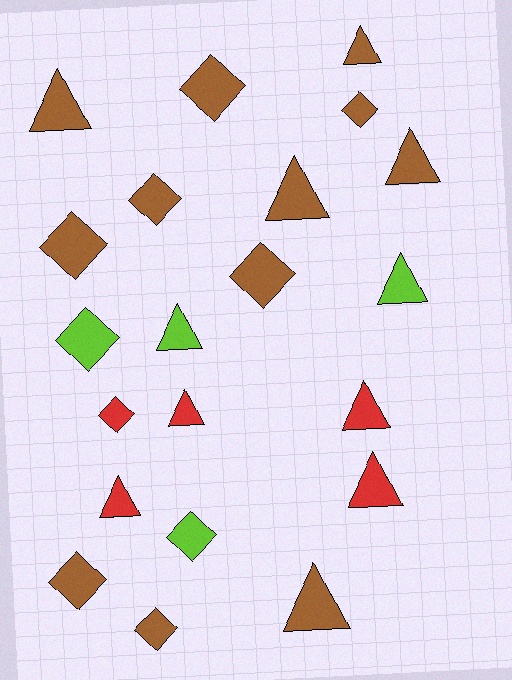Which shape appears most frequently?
Triangle, with 11 objects.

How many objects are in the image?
There are 21 objects.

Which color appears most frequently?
Brown, with 12 objects.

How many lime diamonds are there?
There are 2 lime diamonds.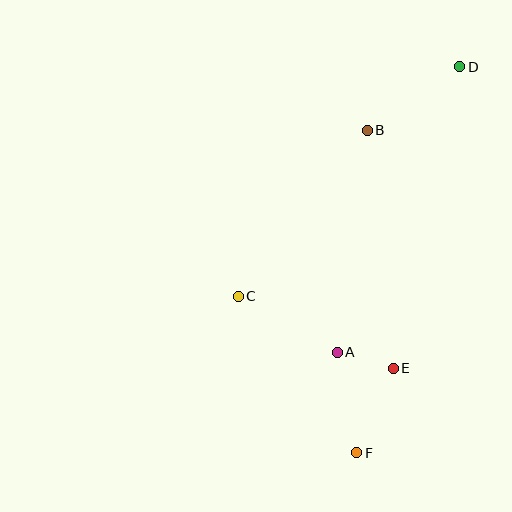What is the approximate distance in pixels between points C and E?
The distance between C and E is approximately 171 pixels.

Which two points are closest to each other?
Points A and E are closest to each other.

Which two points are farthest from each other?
Points D and F are farthest from each other.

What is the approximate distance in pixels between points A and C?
The distance between A and C is approximately 114 pixels.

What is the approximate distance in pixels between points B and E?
The distance between B and E is approximately 240 pixels.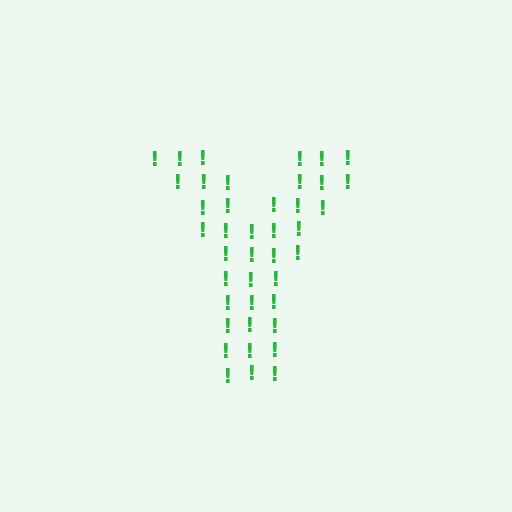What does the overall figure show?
The overall figure shows the letter Y.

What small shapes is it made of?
It is made of small exclamation marks.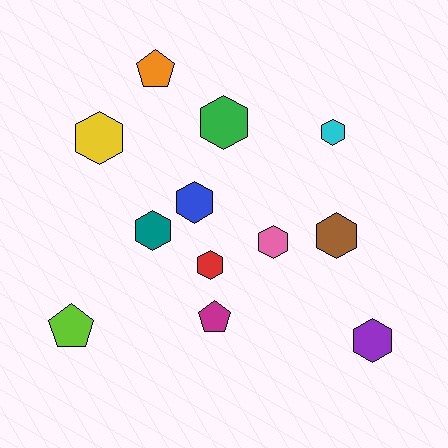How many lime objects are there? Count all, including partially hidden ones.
There is 1 lime object.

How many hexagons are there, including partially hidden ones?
There are 9 hexagons.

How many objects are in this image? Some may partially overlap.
There are 12 objects.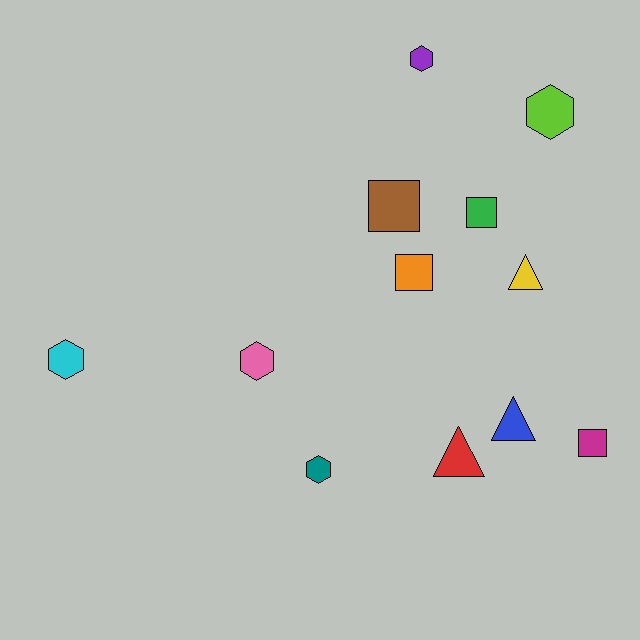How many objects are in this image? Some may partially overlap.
There are 12 objects.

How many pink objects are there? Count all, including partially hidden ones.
There is 1 pink object.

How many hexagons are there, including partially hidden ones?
There are 5 hexagons.